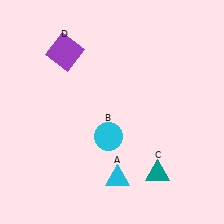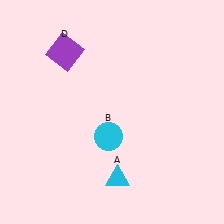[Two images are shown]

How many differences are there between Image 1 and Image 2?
There is 1 difference between the two images.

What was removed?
The teal triangle (C) was removed in Image 2.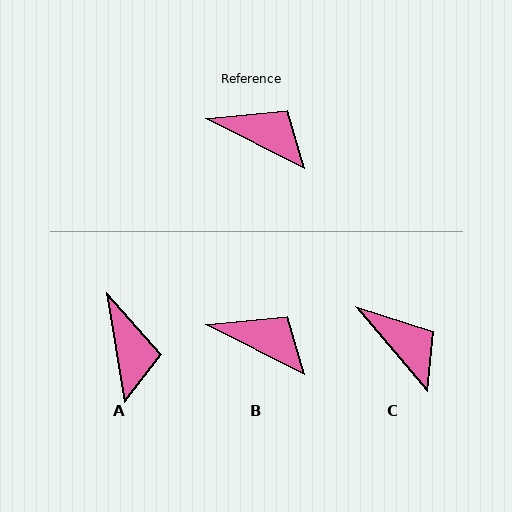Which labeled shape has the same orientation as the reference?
B.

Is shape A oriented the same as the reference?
No, it is off by about 54 degrees.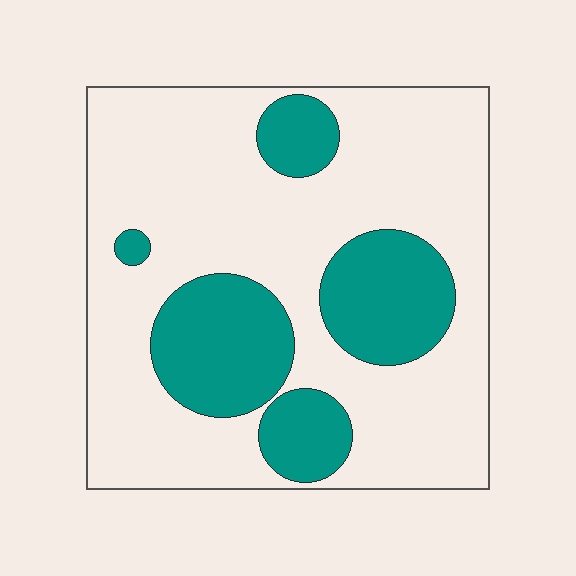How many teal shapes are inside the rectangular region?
5.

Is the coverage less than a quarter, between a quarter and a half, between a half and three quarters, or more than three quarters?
Between a quarter and a half.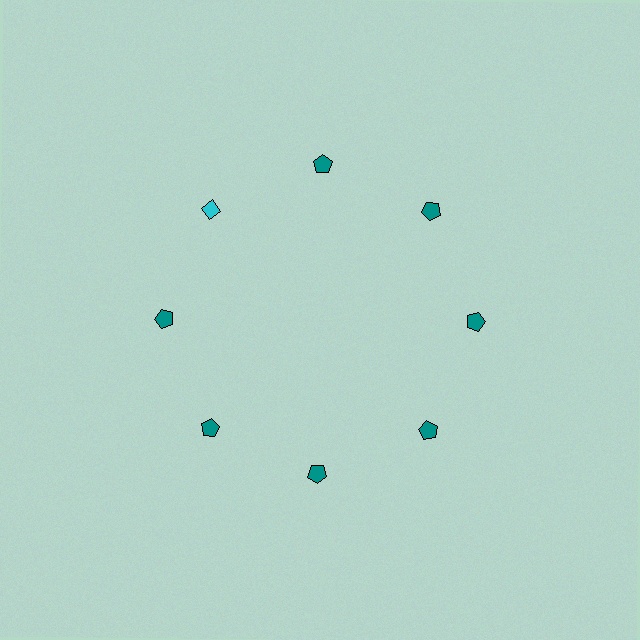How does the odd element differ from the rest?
It differs in both color (cyan instead of teal) and shape (diamond instead of pentagon).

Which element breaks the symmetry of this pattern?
The cyan diamond at roughly the 10 o'clock position breaks the symmetry. All other shapes are teal pentagons.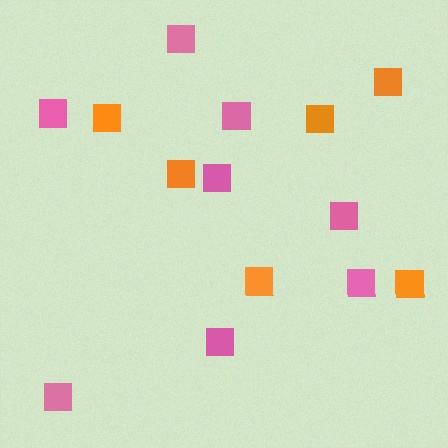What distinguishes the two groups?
There are 2 groups: one group of orange squares (6) and one group of pink squares (8).